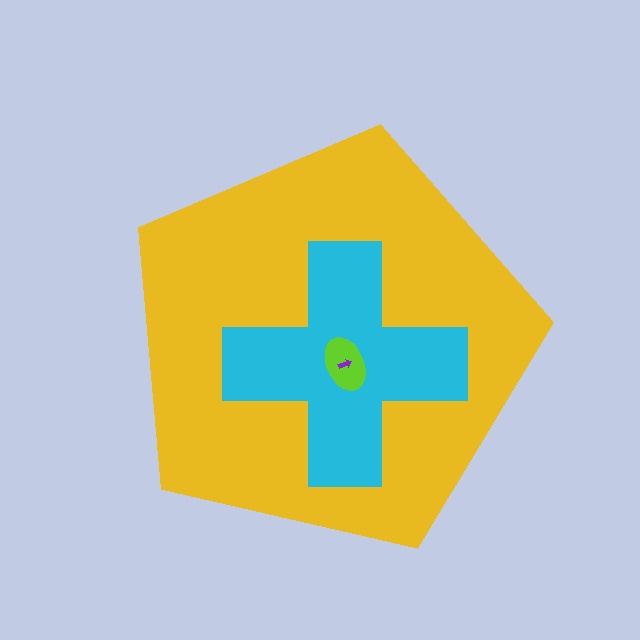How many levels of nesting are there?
4.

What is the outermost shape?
The yellow pentagon.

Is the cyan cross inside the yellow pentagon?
Yes.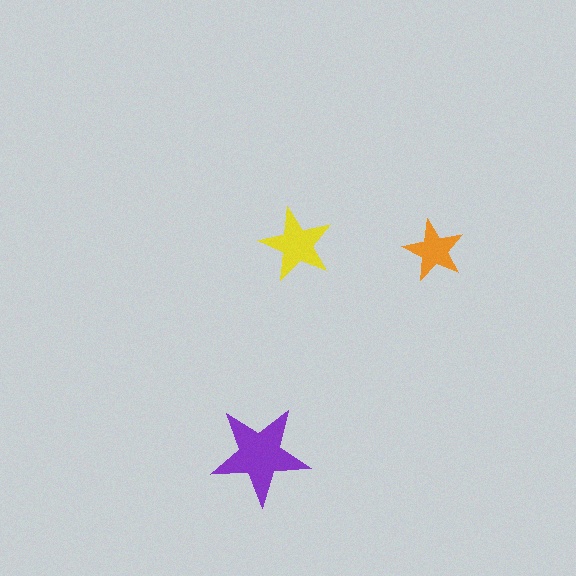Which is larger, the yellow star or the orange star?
The yellow one.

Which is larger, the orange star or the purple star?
The purple one.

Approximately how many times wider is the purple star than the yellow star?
About 1.5 times wider.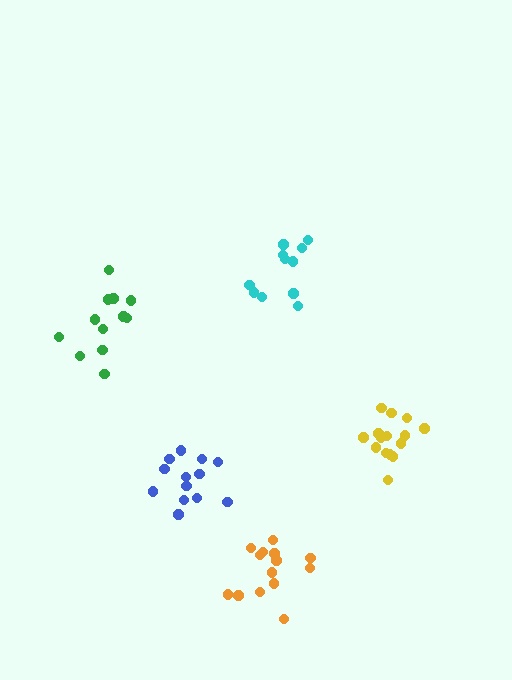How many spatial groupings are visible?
There are 5 spatial groupings.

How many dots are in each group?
Group 1: 12 dots, Group 2: 13 dots, Group 3: 15 dots, Group 4: 14 dots, Group 5: 11 dots (65 total).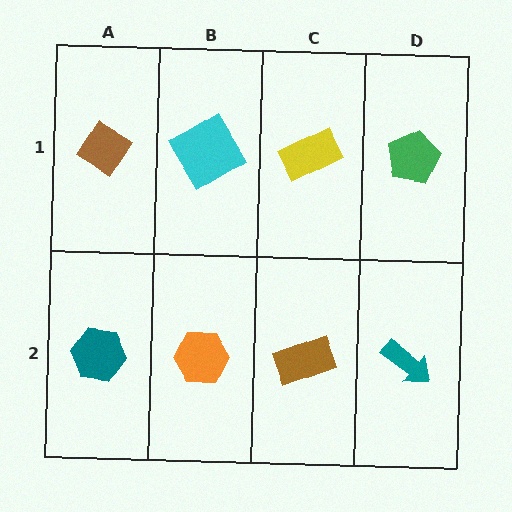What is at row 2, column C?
A brown rectangle.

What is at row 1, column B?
A cyan diamond.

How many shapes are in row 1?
4 shapes.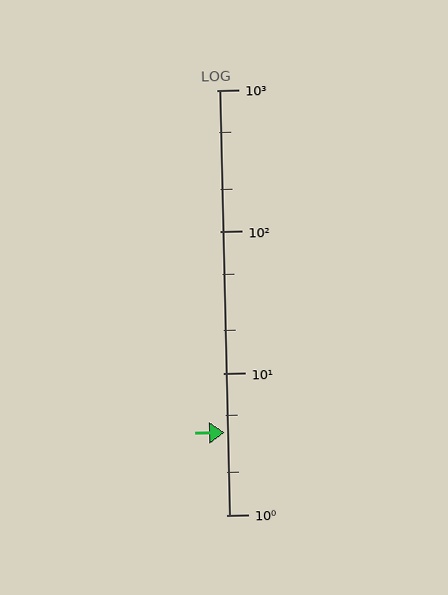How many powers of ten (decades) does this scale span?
The scale spans 3 decades, from 1 to 1000.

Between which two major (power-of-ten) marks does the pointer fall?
The pointer is between 1 and 10.